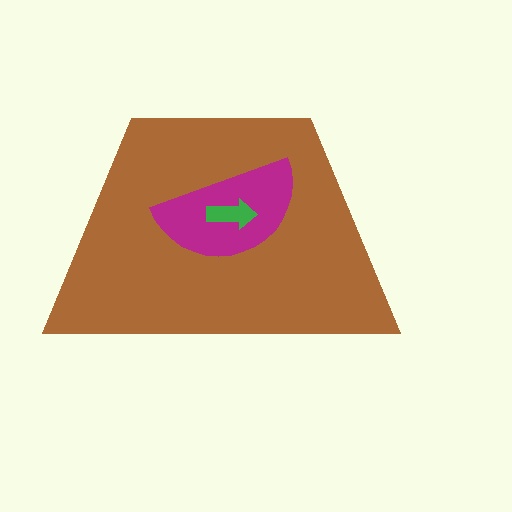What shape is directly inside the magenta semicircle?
The green arrow.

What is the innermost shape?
The green arrow.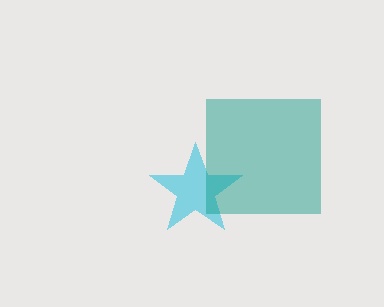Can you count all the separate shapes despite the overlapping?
Yes, there are 2 separate shapes.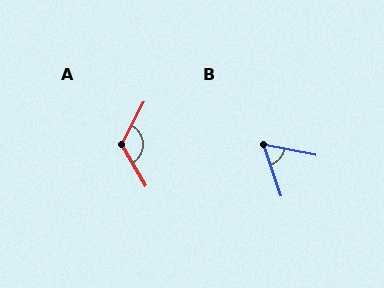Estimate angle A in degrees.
Approximately 121 degrees.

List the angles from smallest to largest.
B (60°), A (121°).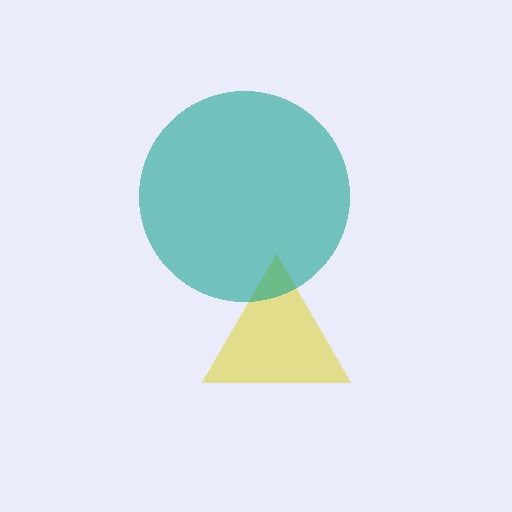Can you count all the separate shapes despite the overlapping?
Yes, there are 2 separate shapes.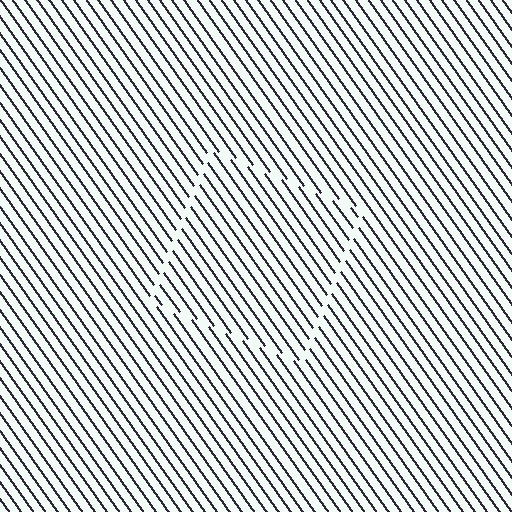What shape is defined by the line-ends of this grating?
An illusory square. The interior of the shape contains the same grating, shifted by half a period — the contour is defined by the phase discontinuity where line-ends from the inner and outer gratings abut.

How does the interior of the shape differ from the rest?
The interior of the shape contains the same grating, shifted by half a period — the contour is defined by the phase discontinuity where line-ends from the inner and outer gratings abut.